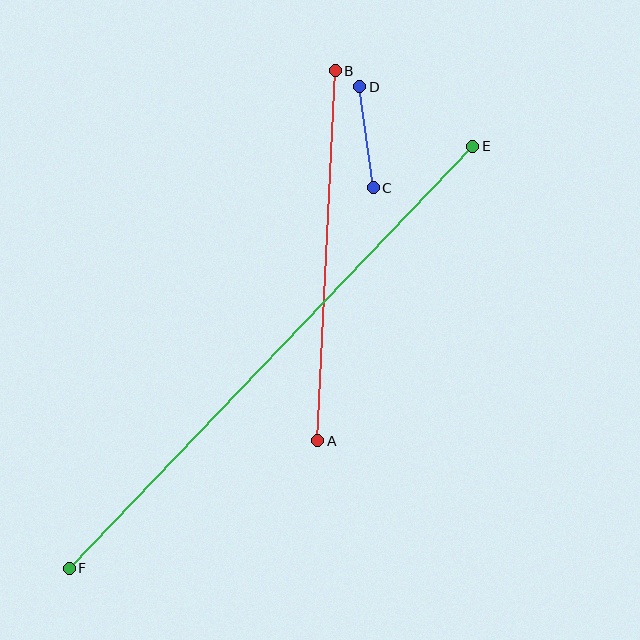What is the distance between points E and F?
The distance is approximately 584 pixels.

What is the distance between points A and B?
The distance is approximately 370 pixels.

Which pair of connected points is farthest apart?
Points E and F are farthest apart.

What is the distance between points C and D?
The distance is approximately 102 pixels.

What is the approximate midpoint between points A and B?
The midpoint is at approximately (326, 256) pixels.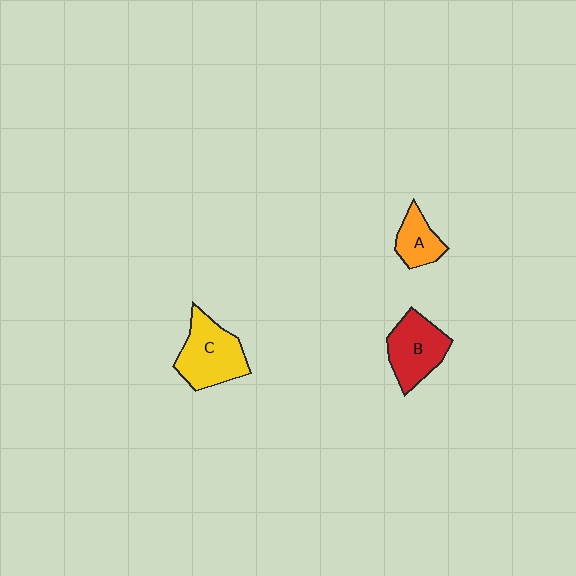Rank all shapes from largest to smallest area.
From largest to smallest: C (yellow), B (red), A (orange).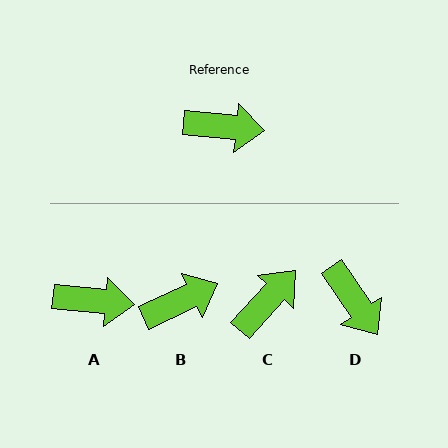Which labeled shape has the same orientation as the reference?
A.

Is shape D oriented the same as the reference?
No, it is off by about 51 degrees.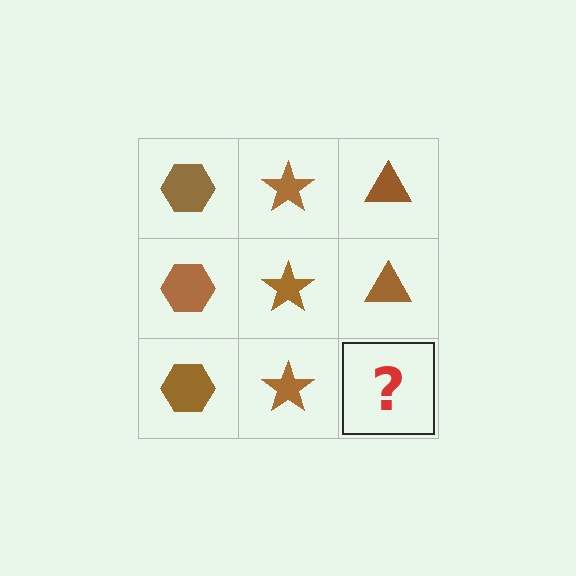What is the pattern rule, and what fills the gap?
The rule is that each column has a consistent shape. The gap should be filled with a brown triangle.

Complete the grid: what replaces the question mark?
The question mark should be replaced with a brown triangle.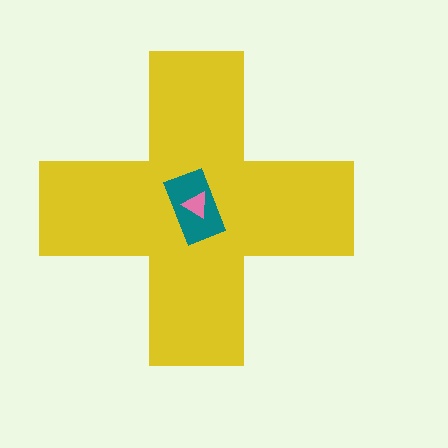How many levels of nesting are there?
3.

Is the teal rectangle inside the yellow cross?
Yes.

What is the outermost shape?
The yellow cross.